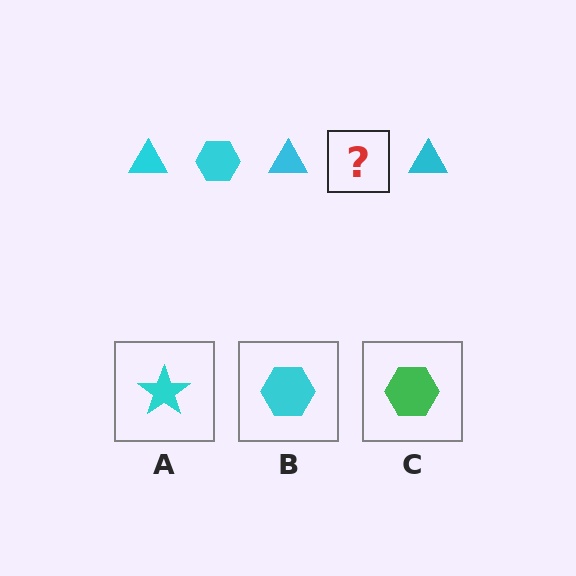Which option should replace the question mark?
Option B.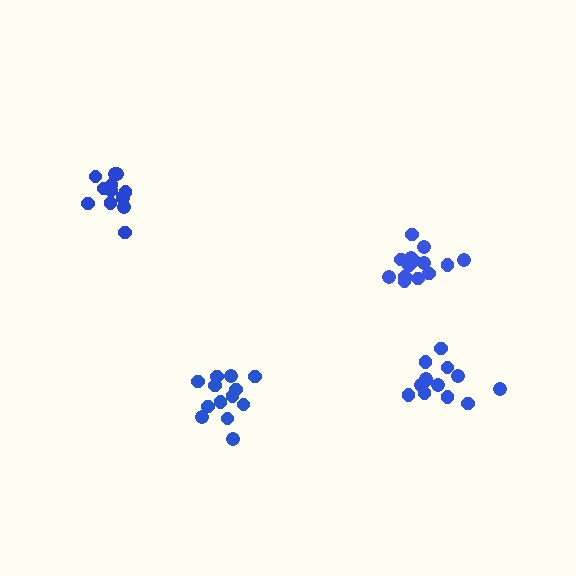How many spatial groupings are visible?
There are 4 spatial groupings.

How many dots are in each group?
Group 1: 13 dots, Group 2: 13 dots, Group 3: 14 dots, Group 4: 13 dots (53 total).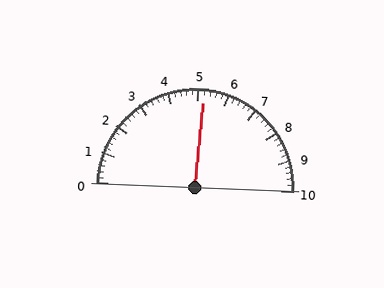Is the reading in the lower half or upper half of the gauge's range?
The reading is in the upper half of the range (0 to 10).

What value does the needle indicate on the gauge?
The needle indicates approximately 5.2.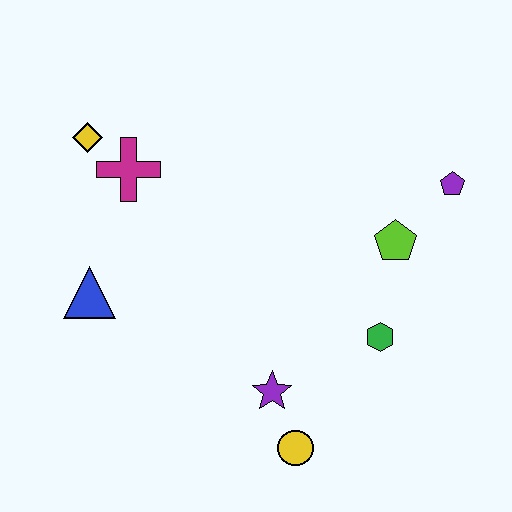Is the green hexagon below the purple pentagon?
Yes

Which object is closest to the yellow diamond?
The magenta cross is closest to the yellow diamond.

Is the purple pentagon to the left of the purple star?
No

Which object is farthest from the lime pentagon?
The yellow diamond is farthest from the lime pentagon.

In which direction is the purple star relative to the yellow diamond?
The purple star is below the yellow diamond.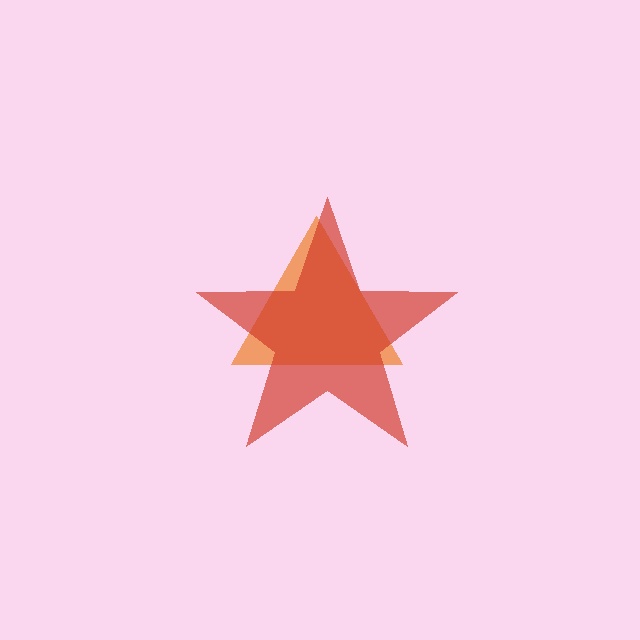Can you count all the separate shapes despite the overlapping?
Yes, there are 2 separate shapes.